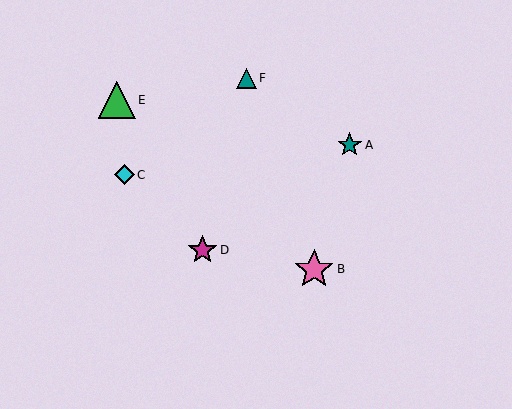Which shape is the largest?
The pink star (labeled B) is the largest.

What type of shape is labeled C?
Shape C is a cyan diamond.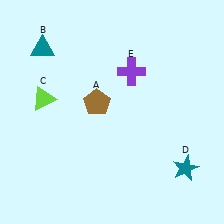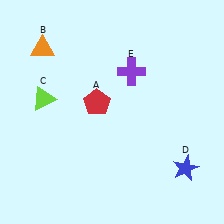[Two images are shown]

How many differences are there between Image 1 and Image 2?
There are 3 differences between the two images.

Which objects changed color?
A changed from brown to red. B changed from teal to orange. D changed from teal to blue.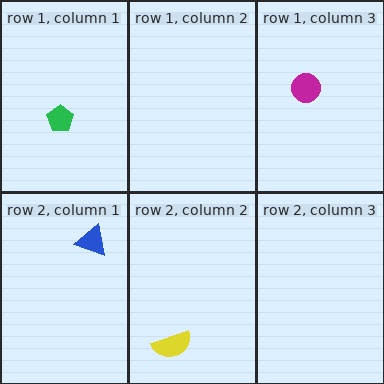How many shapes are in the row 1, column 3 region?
1.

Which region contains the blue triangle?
The row 2, column 1 region.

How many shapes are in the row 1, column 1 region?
1.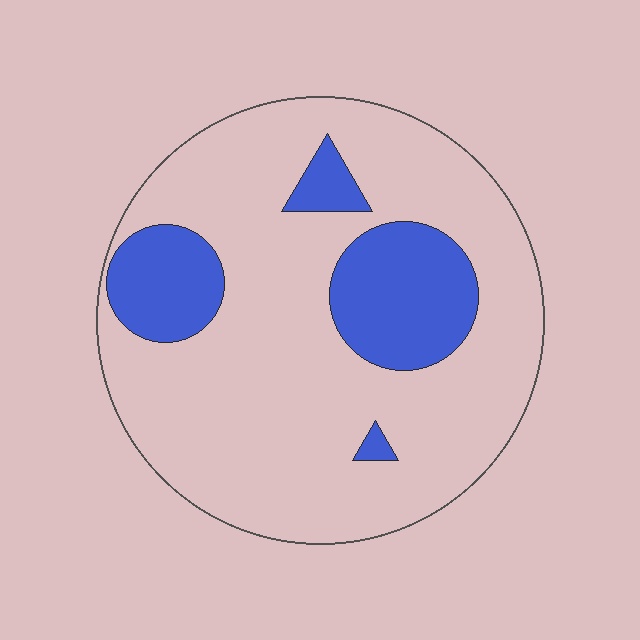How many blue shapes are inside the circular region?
4.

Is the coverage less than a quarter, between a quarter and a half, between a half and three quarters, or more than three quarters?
Less than a quarter.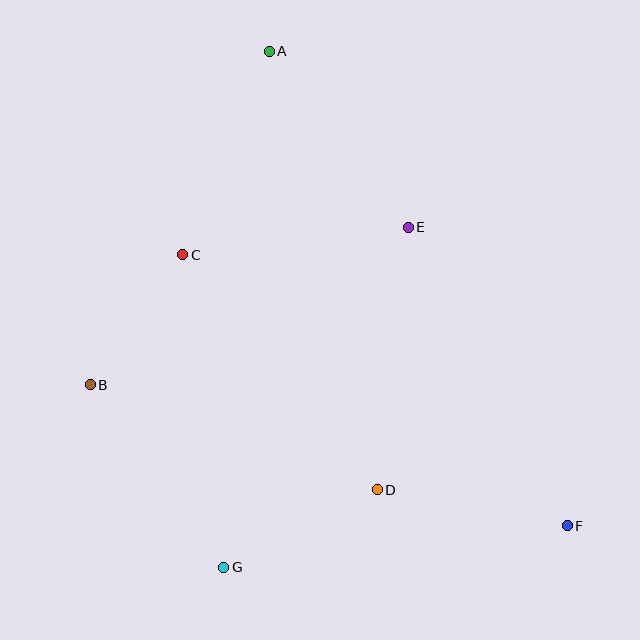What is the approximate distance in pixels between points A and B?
The distance between A and B is approximately 379 pixels.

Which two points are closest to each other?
Points B and C are closest to each other.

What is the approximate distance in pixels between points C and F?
The distance between C and F is approximately 470 pixels.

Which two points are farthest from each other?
Points A and F are farthest from each other.